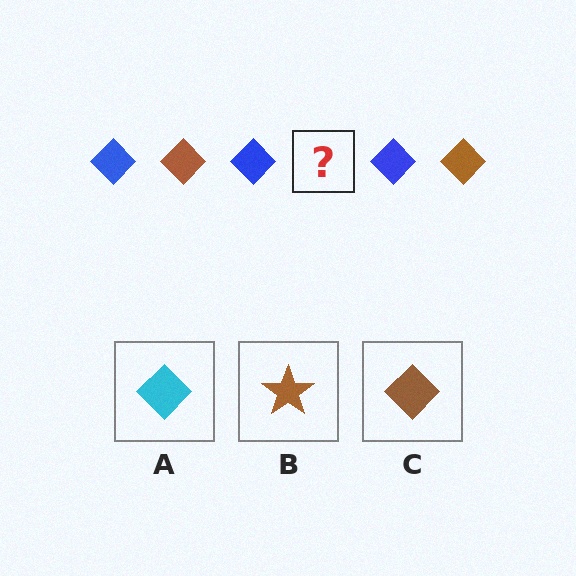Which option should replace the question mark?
Option C.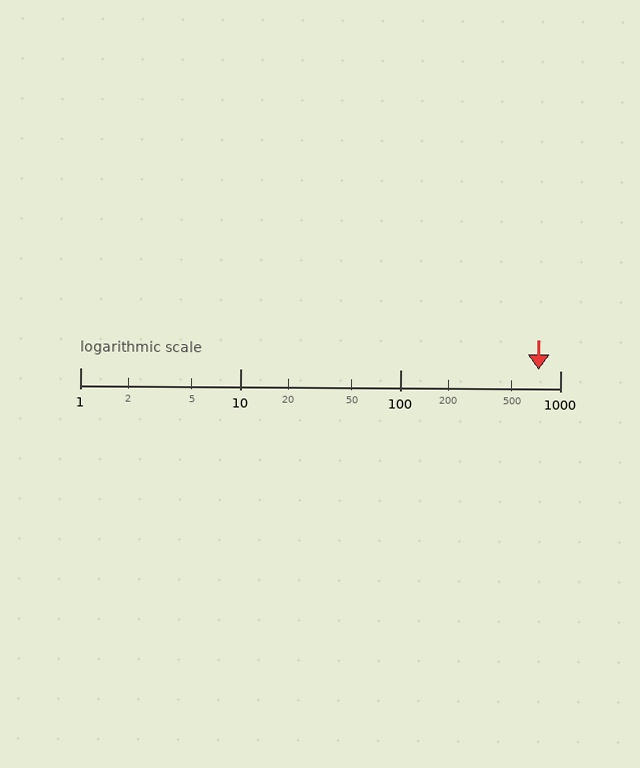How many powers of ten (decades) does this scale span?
The scale spans 3 decades, from 1 to 1000.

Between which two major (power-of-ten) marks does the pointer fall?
The pointer is between 100 and 1000.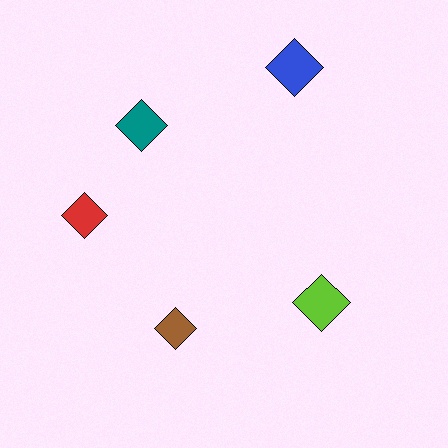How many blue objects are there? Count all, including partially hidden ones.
There is 1 blue object.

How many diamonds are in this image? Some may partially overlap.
There are 5 diamonds.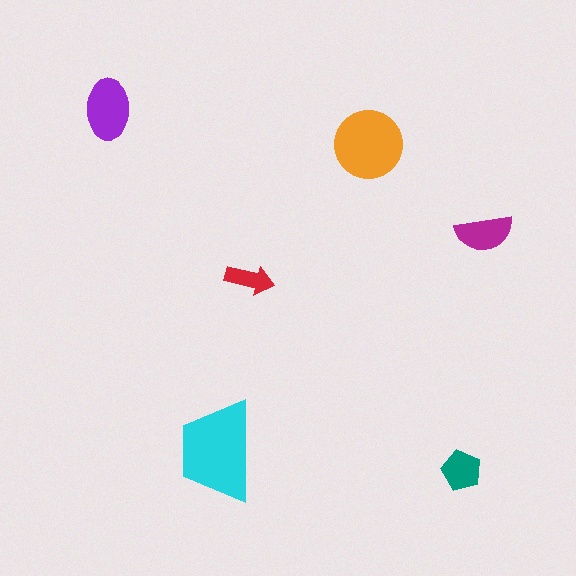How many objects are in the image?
There are 6 objects in the image.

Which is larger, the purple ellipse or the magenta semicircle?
The purple ellipse.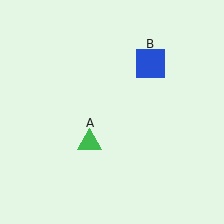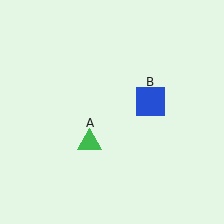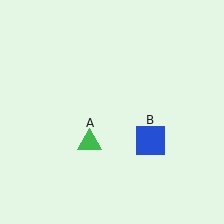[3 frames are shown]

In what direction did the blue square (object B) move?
The blue square (object B) moved down.